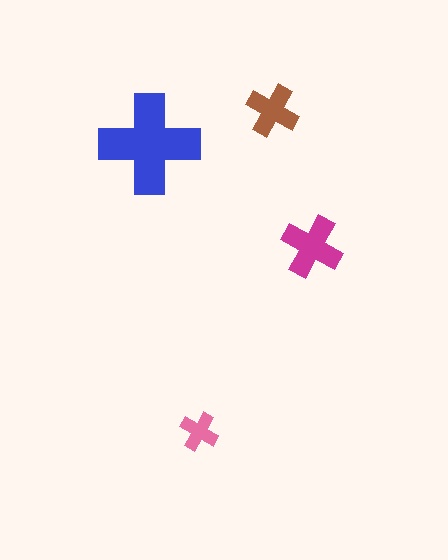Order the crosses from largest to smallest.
the blue one, the magenta one, the brown one, the pink one.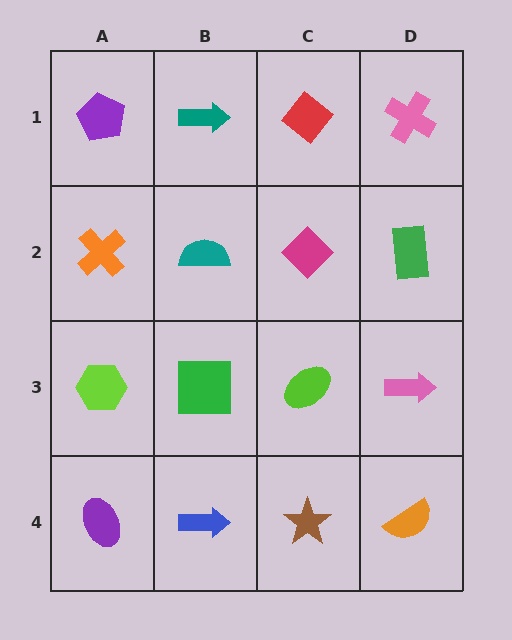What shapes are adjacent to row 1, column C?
A magenta diamond (row 2, column C), a teal arrow (row 1, column B), a pink cross (row 1, column D).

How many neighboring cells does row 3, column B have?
4.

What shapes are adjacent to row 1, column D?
A green rectangle (row 2, column D), a red diamond (row 1, column C).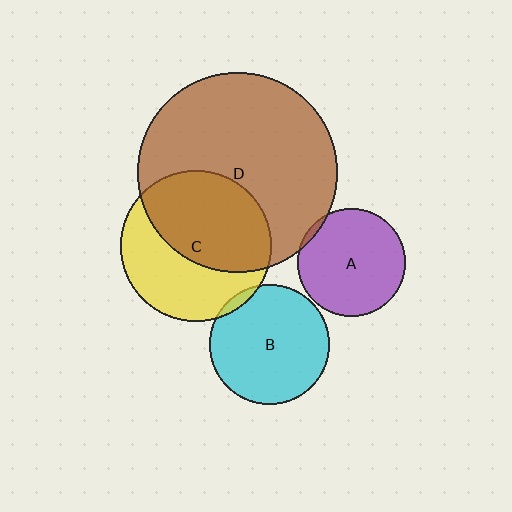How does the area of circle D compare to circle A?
Approximately 3.4 times.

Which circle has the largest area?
Circle D (brown).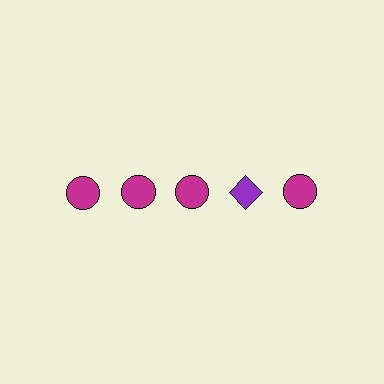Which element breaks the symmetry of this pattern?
The purple diamond in the top row, second from right column breaks the symmetry. All other shapes are magenta circles.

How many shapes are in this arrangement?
There are 5 shapes arranged in a grid pattern.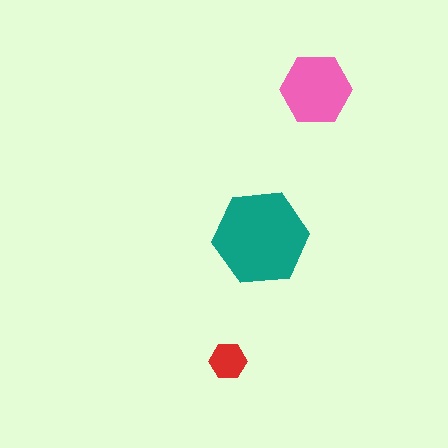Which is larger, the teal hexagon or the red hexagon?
The teal one.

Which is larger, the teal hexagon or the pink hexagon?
The teal one.